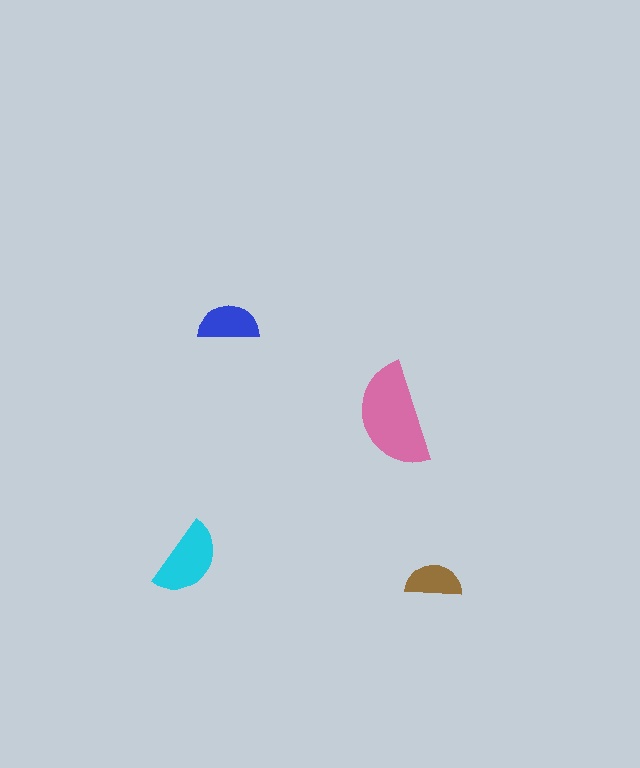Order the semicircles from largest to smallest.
the pink one, the cyan one, the blue one, the brown one.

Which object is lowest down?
The brown semicircle is bottommost.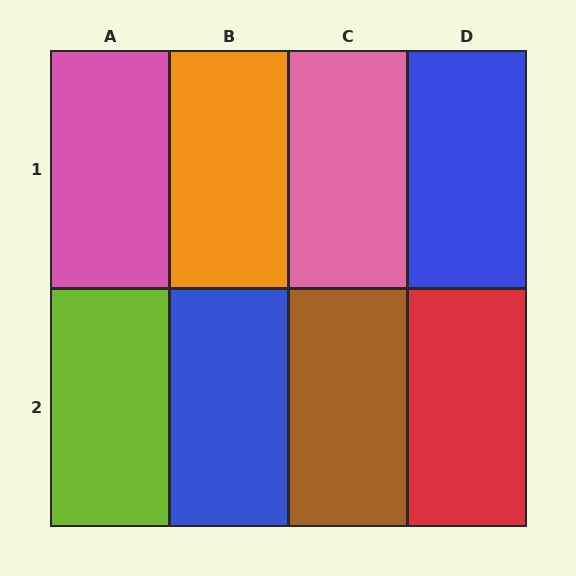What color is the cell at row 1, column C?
Pink.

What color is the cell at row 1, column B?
Orange.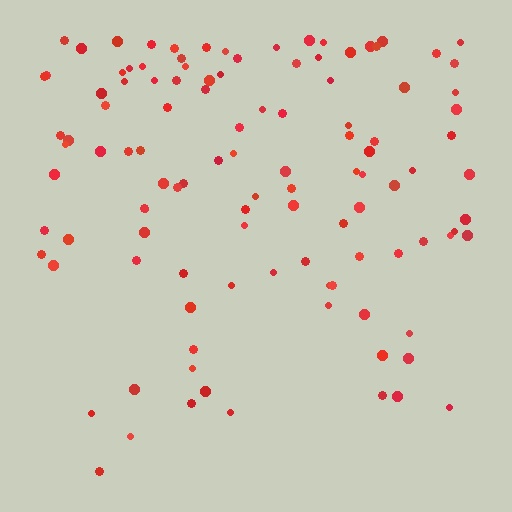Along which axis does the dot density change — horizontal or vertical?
Vertical.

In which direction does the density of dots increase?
From bottom to top, with the top side densest.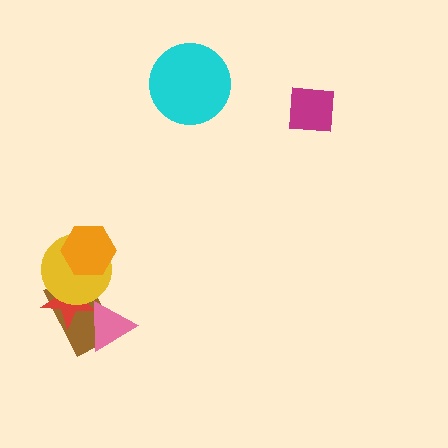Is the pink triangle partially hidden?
No, no other shape covers it.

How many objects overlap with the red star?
3 objects overlap with the red star.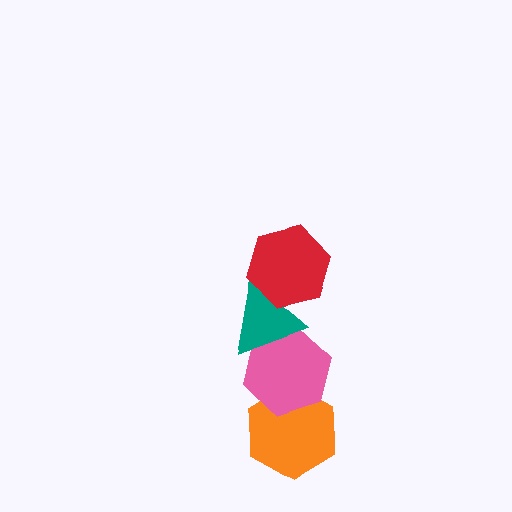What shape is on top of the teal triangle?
The red hexagon is on top of the teal triangle.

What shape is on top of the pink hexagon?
The teal triangle is on top of the pink hexagon.